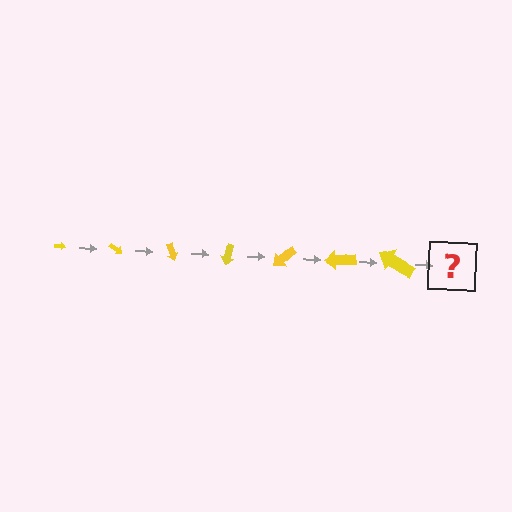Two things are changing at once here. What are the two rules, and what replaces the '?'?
The two rules are that the arrow grows larger each step and it rotates 35 degrees each step. The '?' should be an arrow, larger than the previous one and rotated 245 degrees from the start.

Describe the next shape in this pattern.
It should be an arrow, larger than the previous one and rotated 245 degrees from the start.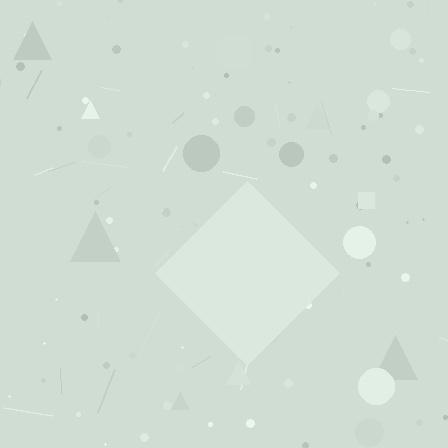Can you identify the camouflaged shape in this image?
The camouflaged shape is a diamond.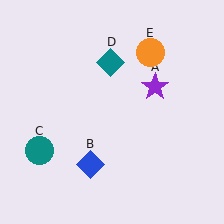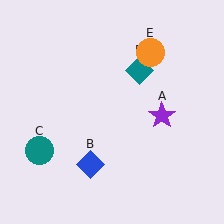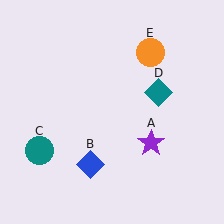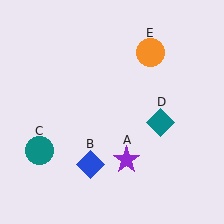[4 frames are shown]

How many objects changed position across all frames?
2 objects changed position: purple star (object A), teal diamond (object D).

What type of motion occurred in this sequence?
The purple star (object A), teal diamond (object D) rotated clockwise around the center of the scene.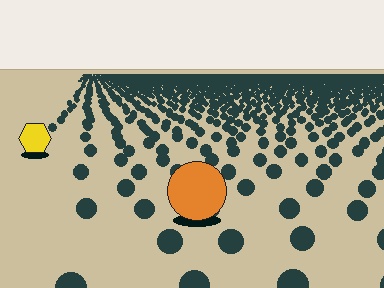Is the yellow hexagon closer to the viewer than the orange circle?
No. The orange circle is closer — you can tell from the texture gradient: the ground texture is coarser near it.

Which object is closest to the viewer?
The orange circle is closest. The texture marks near it are larger and more spread out.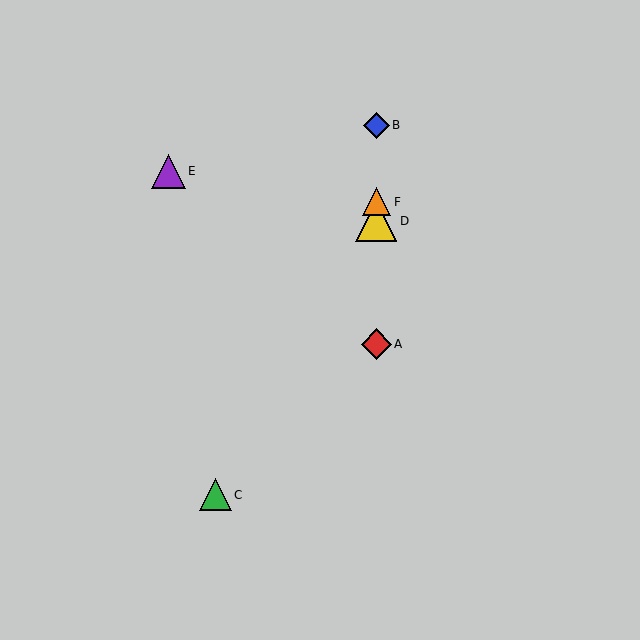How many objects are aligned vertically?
4 objects (A, B, D, F) are aligned vertically.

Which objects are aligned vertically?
Objects A, B, D, F are aligned vertically.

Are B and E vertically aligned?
No, B is at x≈376 and E is at x≈168.